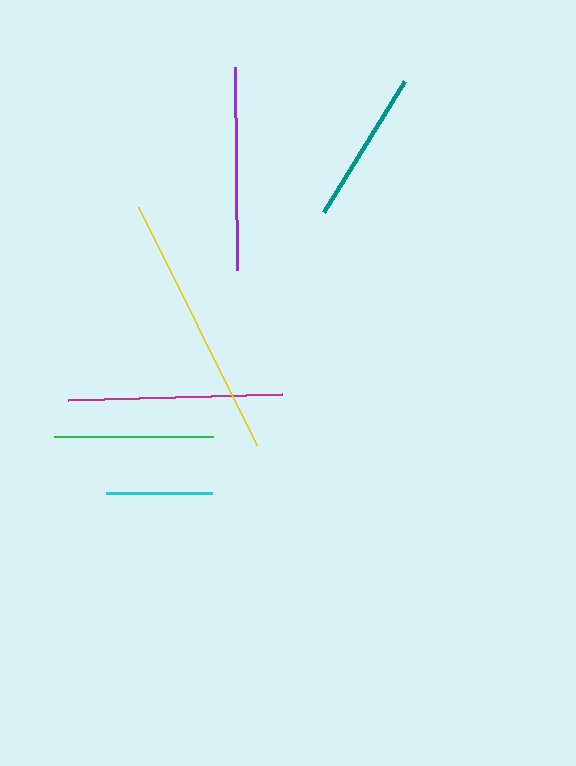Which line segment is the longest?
The yellow line is the longest at approximately 266 pixels.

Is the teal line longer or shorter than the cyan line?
The teal line is longer than the cyan line.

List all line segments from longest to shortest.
From longest to shortest: yellow, magenta, purple, green, teal, cyan.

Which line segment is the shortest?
The cyan line is the shortest at approximately 106 pixels.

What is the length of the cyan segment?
The cyan segment is approximately 106 pixels long.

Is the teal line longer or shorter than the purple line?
The purple line is longer than the teal line.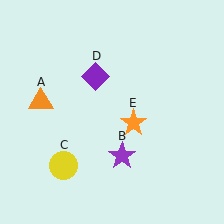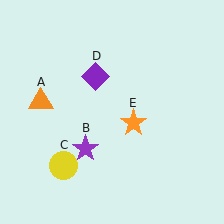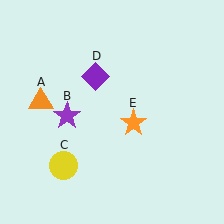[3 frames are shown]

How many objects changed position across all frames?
1 object changed position: purple star (object B).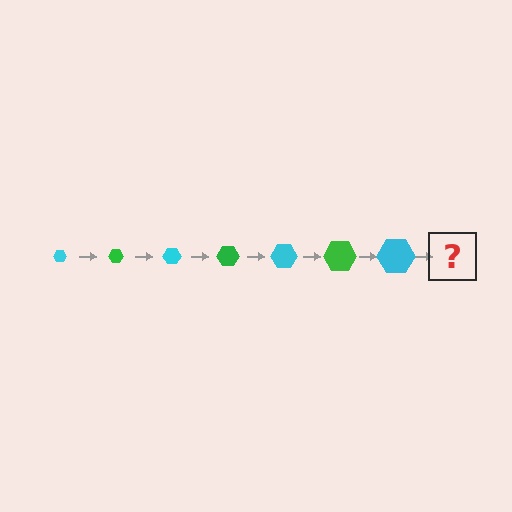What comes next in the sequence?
The next element should be a green hexagon, larger than the previous one.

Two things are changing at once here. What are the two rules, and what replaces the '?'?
The two rules are that the hexagon grows larger each step and the color cycles through cyan and green. The '?' should be a green hexagon, larger than the previous one.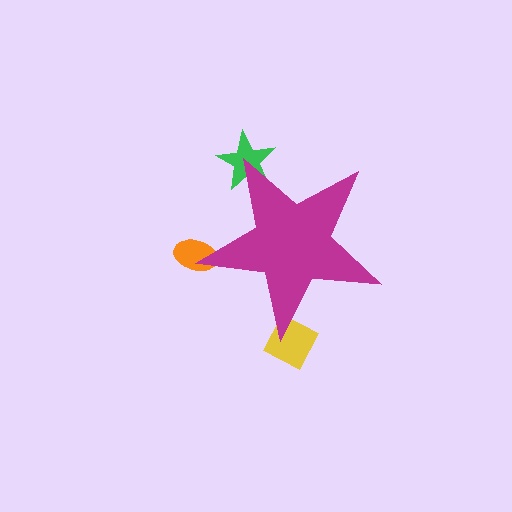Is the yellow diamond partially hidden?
Yes, the yellow diamond is partially hidden behind the magenta star.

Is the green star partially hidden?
Yes, the green star is partially hidden behind the magenta star.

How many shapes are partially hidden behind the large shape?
3 shapes are partially hidden.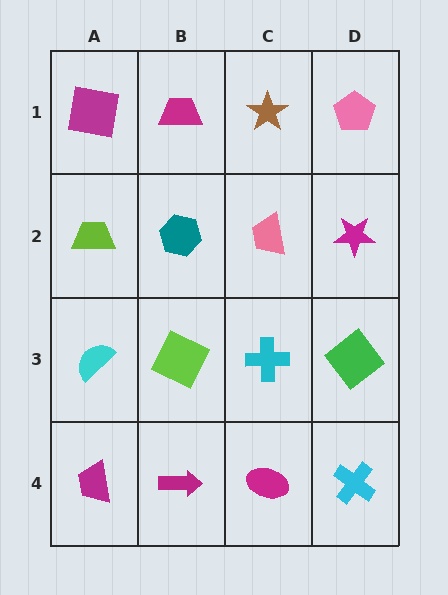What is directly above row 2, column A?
A magenta square.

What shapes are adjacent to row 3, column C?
A pink trapezoid (row 2, column C), a magenta ellipse (row 4, column C), a lime square (row 3, column B), a green diamond (row 3, column D).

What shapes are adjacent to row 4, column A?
A cyan semicircle (row 3, column A), a magenta arrow (row 4, column B).